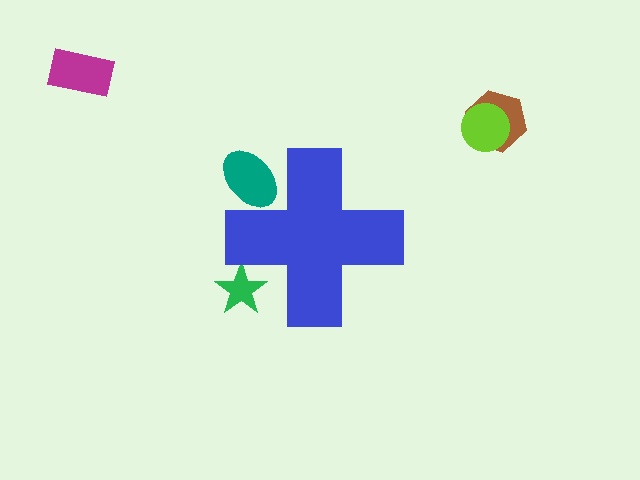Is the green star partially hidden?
Yes, the green star is partially hidden behind the blue cross.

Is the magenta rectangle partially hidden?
No, the magenta rectangle is fully visible.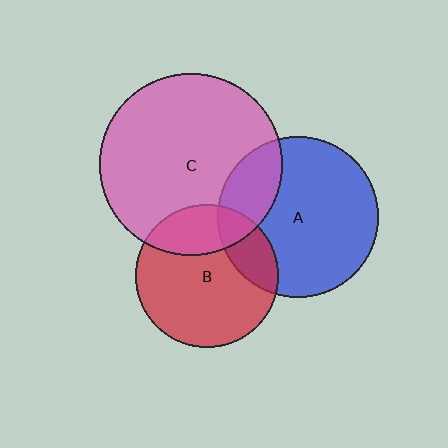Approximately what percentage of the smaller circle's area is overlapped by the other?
Approximately 20%.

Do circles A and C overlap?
Yes.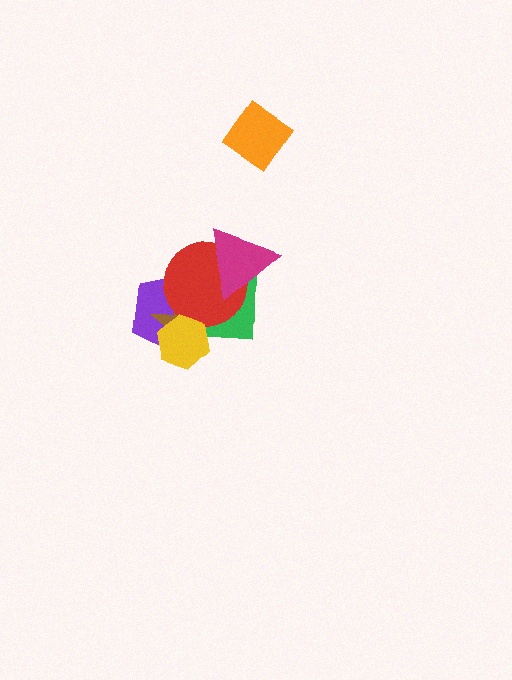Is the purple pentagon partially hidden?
Yes, it is partially covered by another shape.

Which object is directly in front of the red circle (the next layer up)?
The magenta triangle is directly in front of the red circle.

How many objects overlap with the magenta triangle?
2 objects overlap with the magenta triangle.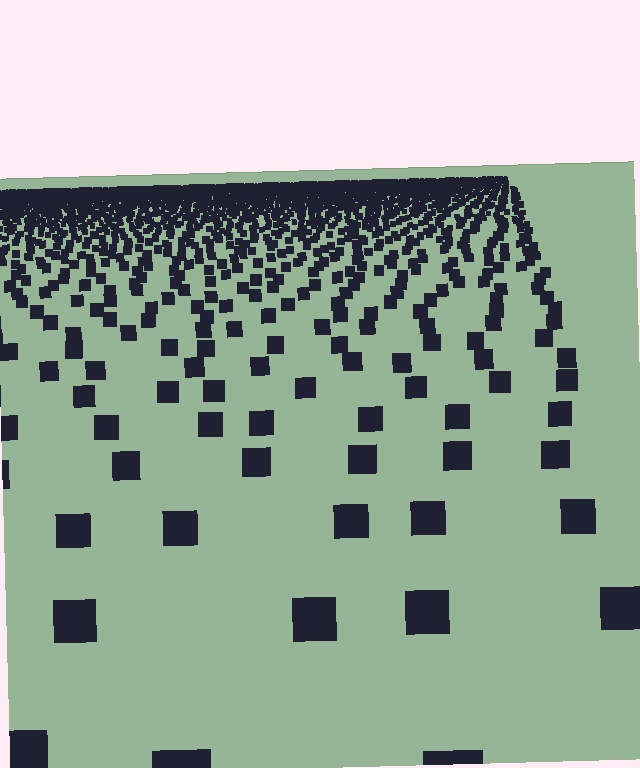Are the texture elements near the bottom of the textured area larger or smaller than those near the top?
Larger. Near the bottom, elements are closer to the viewer and appear at a bigger on-screen size.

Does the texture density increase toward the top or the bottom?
Density increases toward the top.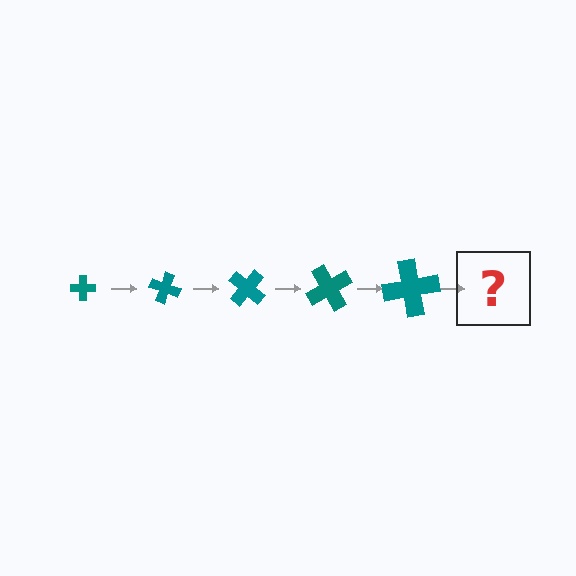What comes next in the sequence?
The next element should be a cross, larger than the previous one and rotated 100 degrees from the start.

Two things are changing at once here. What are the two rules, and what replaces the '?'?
The two rules are that the cross grows larger each step and it rotates 20 degrees each step. The '?' should be a cross, larger than the previous one and rotated 100 degrees from the start.